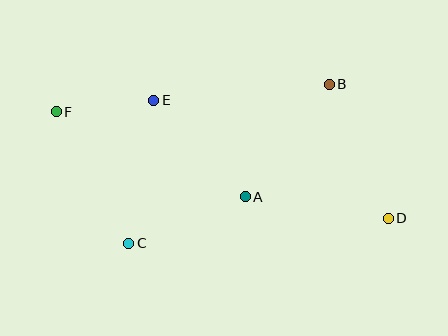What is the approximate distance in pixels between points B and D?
The distance between B and D is approximately 147 pixels.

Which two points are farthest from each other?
Points D and F are farthest from each other.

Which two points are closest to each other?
Points E and F are closest to each other.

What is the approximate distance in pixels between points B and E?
The distance between B and E is approximately 176 pixels.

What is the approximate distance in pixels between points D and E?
The distance between D and E is approximately 262 pixels.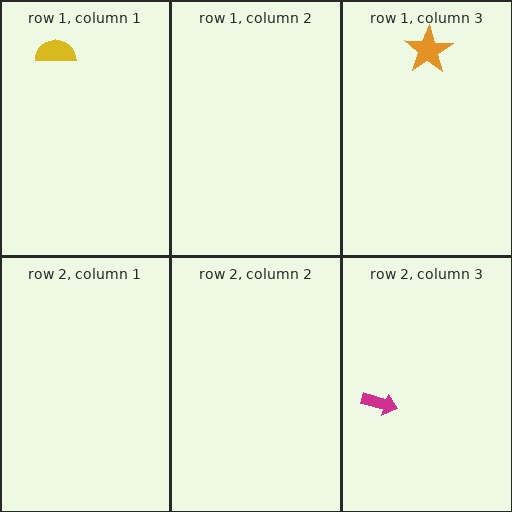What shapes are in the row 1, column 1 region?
The yellow semicircle.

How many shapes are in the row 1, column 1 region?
1.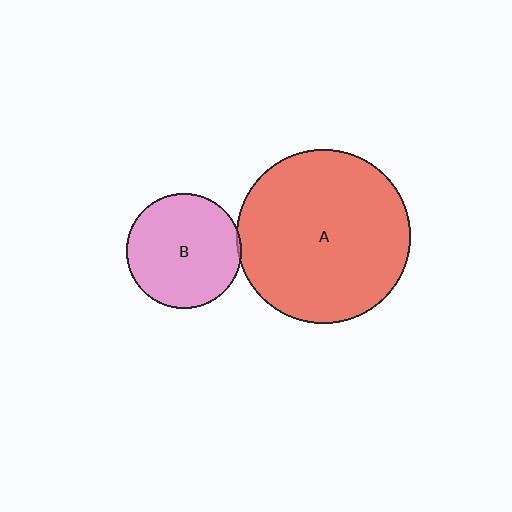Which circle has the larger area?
Circle A (red).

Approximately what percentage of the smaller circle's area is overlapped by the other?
Approximately 5%.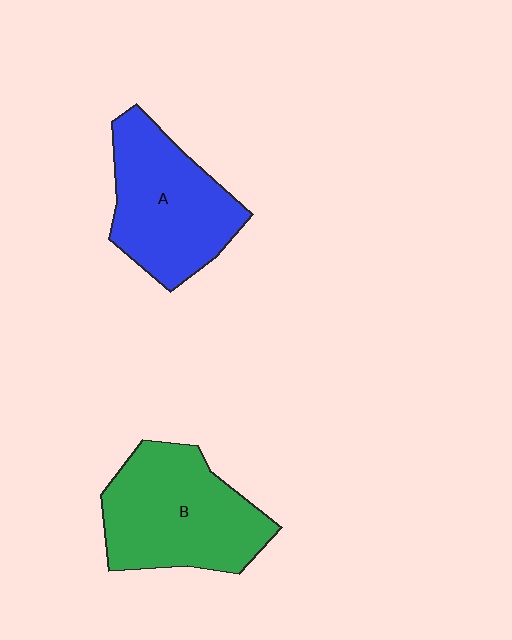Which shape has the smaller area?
Shape A (blue).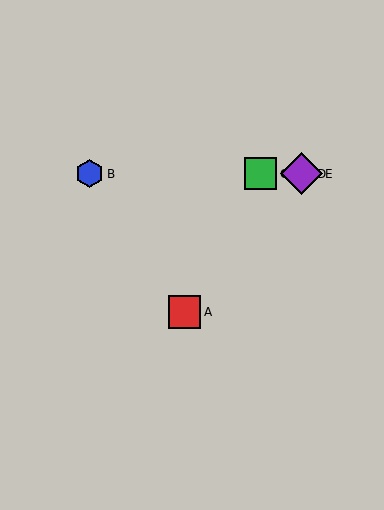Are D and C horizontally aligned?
Yes, both are at y≈174.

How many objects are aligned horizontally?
4 objects (B, C, D, E) are aligned horizontally.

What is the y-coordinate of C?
Object C is at y≈174.